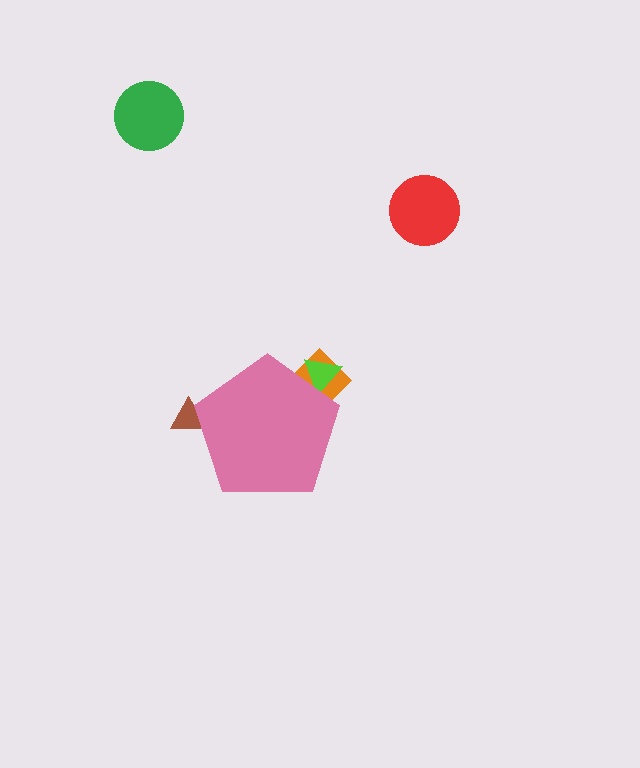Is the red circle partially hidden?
No, the red circle is fully visible.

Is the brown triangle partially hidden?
Yes, the brown triangle is partially hidden behind the pink pentagon.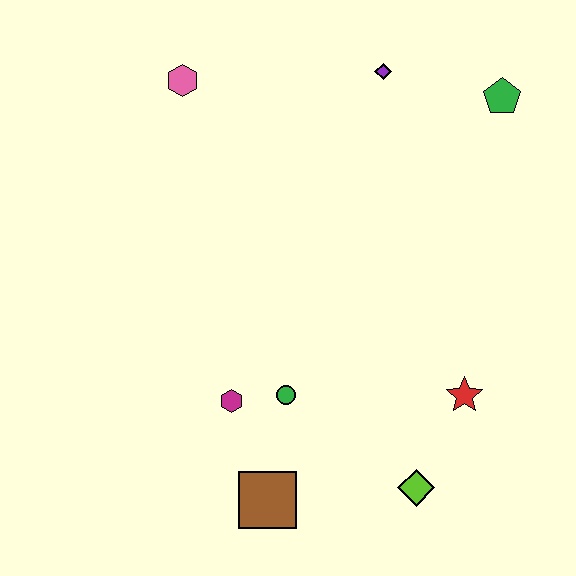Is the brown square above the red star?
No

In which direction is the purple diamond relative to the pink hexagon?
The purple diamond is to the right of the pink hexagon.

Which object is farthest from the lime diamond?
The pink hexagon is farthest from the lime diamond.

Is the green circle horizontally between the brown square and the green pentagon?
Yes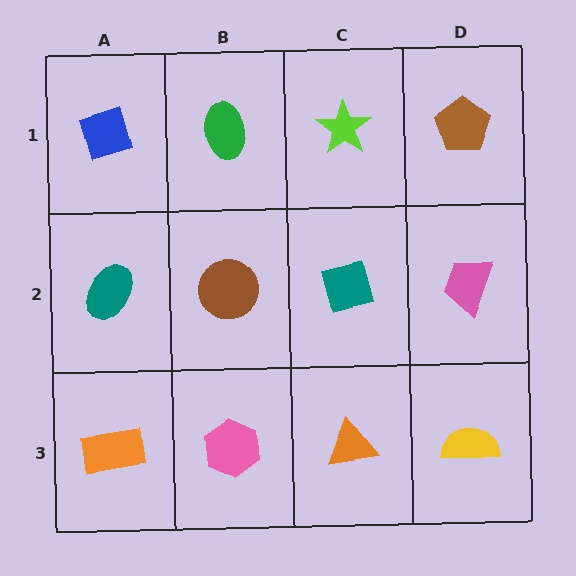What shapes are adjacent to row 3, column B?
A brown circle (row 2, column B), an orange rectangle (row 3, column A), an orange triangle (row 3, column C).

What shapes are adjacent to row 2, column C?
A lime star (row 1, column C), an orange triangle (row 3, column C), a brown circle (row 2, column B), a pink trapezoid (row 2, column D).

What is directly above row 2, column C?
A lime star.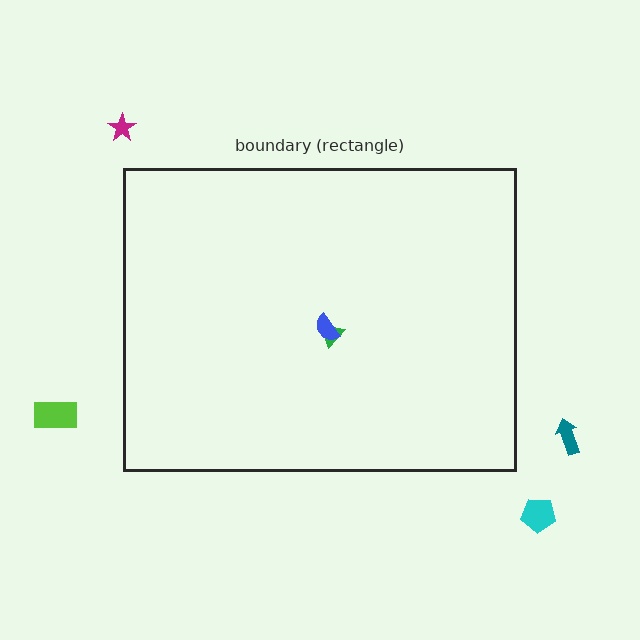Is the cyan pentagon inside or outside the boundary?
Outside.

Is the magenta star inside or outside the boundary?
Outside.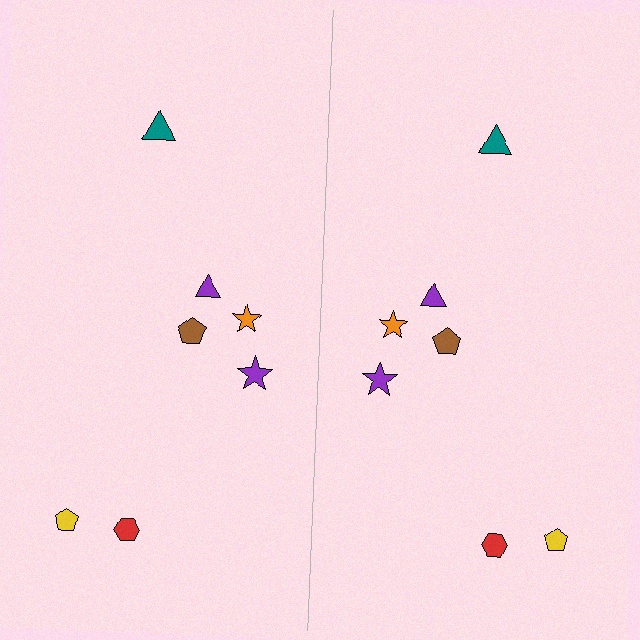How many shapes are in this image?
There are 14 shapes in this image.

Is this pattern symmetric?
Yes, this pattern has bilateral (reflection) symmetry.